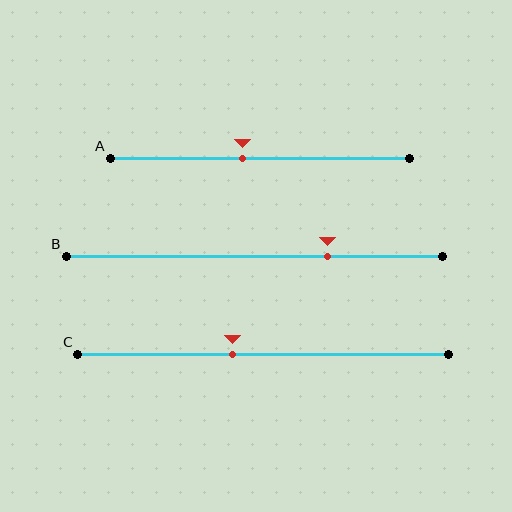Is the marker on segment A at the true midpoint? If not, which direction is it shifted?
No, the marker on segment A is shifted to the left by about 6% of the segment length.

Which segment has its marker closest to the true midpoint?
Segment A has its marker closest to the true midpoint.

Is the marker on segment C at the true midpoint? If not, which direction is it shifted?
No, the marker on segment C is shifted to the left by about 8% of the segment length.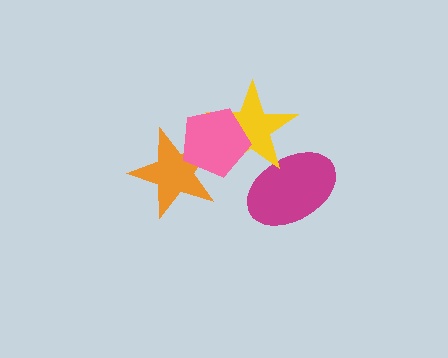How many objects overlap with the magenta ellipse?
1 object overlaps with the magenta ellipse.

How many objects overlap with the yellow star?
2 objects overlap with the yellow star.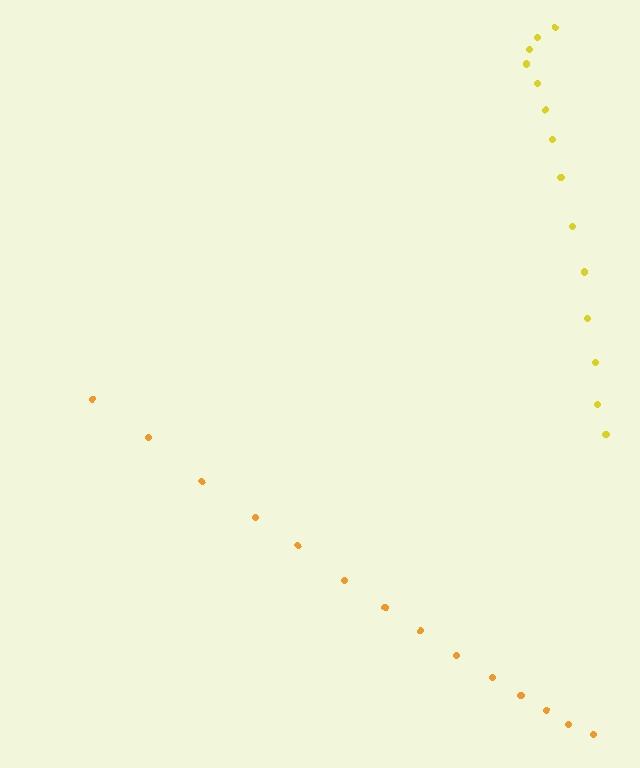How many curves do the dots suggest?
There are 2 distinct paths.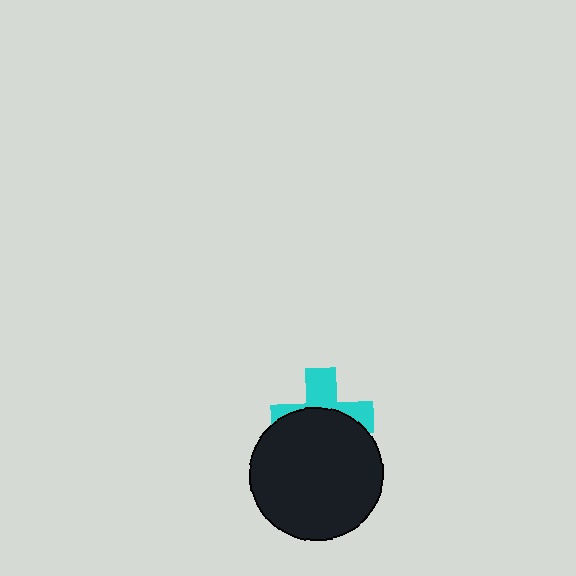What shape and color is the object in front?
The object in front is a black circle.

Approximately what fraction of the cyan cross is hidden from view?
Roughly 57% of the cyan cross is hidden behind the black circle.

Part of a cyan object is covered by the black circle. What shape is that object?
It is a cross.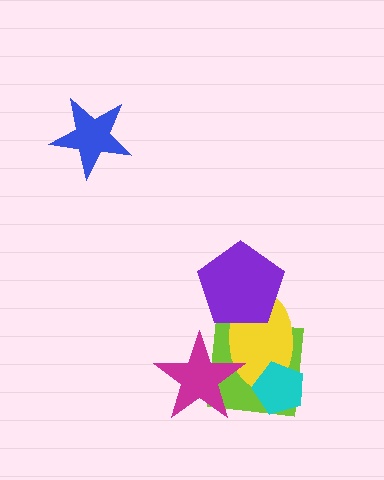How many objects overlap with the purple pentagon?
1 object overlaps with the purple pentagon.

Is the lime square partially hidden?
Yes, it is partially covered by another shape.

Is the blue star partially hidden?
No, no other shape covers it.